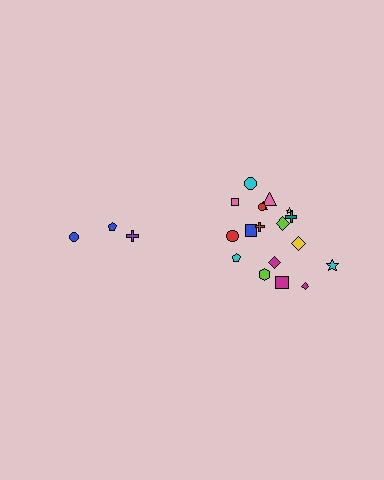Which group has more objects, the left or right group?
The right group.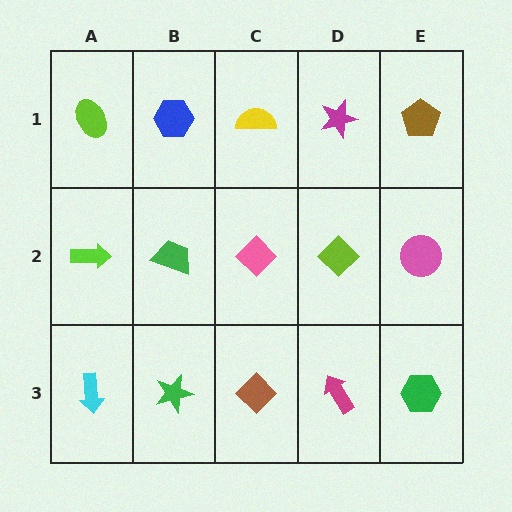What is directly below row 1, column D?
A lime diamond.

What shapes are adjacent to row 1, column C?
A pink diamond (row 2, column C), a blue hexagon (row 1, column B), a magenta star (row 1, column D).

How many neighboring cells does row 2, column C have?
4.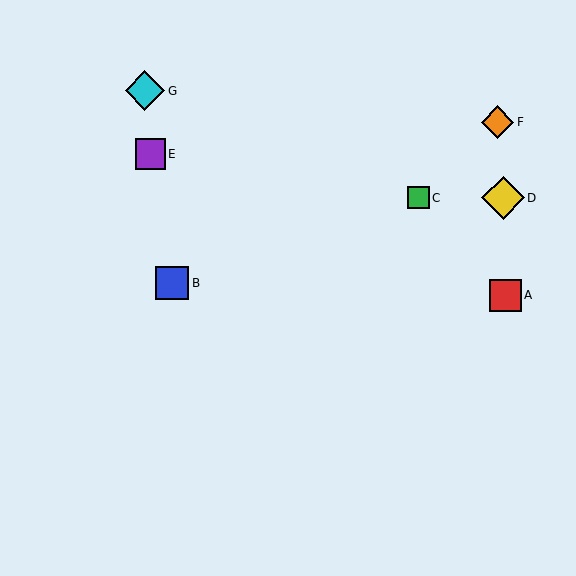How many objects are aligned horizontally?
2 objects (C, D) are aligned horizontally.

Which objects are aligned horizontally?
Objects C, D are aligned horizontally.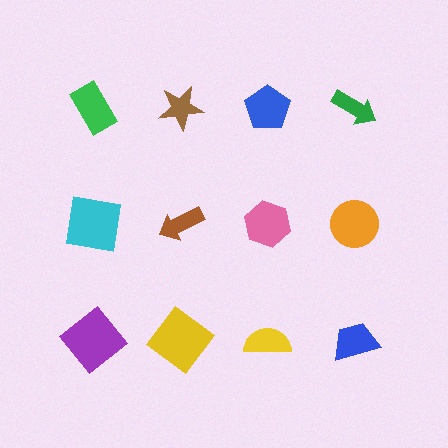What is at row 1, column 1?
A green rectangle.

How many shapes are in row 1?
4 shapes.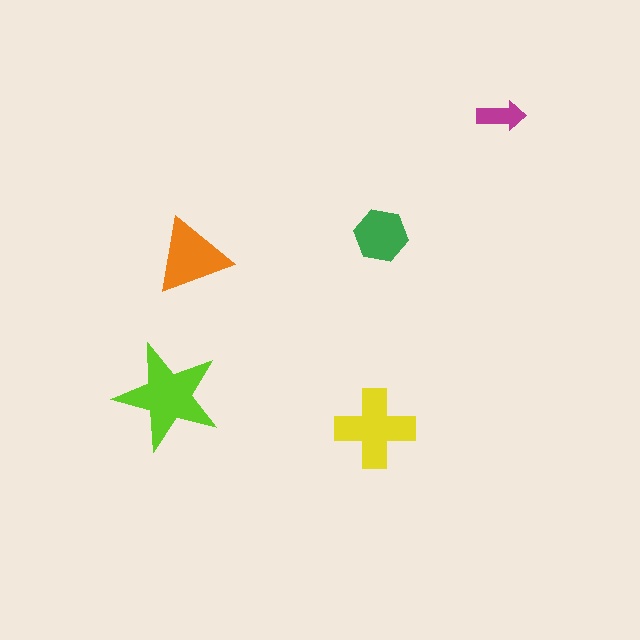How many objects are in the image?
There are 5 objects in the image.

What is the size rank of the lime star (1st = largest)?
1st.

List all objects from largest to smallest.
The lime star, the yellow cross, the orange triangle, the green hexagon, the magenta arrow.